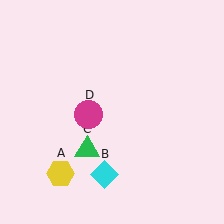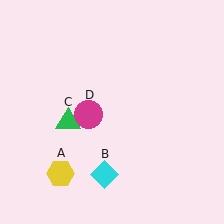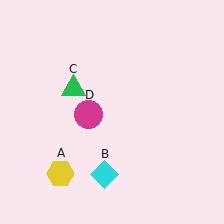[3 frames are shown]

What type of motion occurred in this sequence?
The green triangle (object C) rotated clockwise around the center of the scene.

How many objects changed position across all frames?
1 object changed position: green triangle (object C).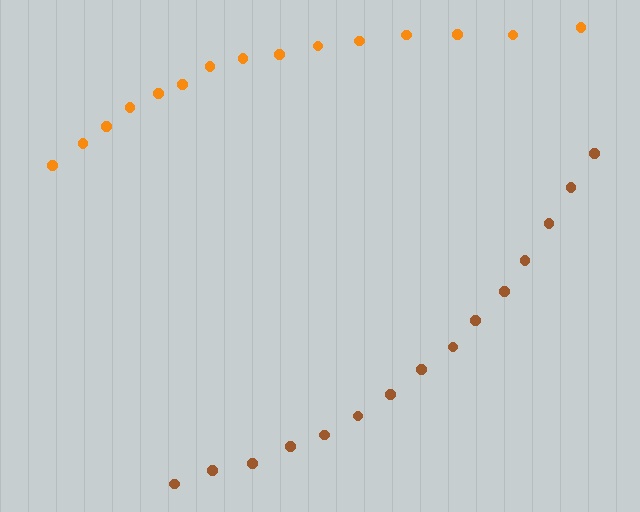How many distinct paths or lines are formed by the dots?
There are 2 distinct paths.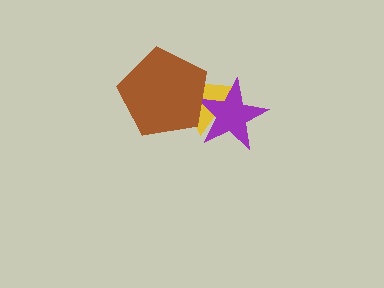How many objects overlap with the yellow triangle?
2 objects overlap with the yellow triangle.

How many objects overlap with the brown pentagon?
2 objects overlap with the brown pentagon.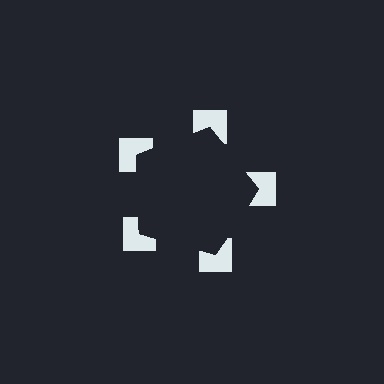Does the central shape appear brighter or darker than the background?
It typically appears slightly darker than the background, even though no actual brightness change is drawn.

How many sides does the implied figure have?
5 sides.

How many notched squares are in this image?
There are 5 — one at each vertex of the illusory pentagon.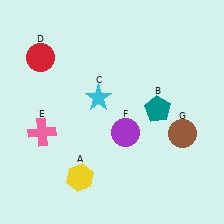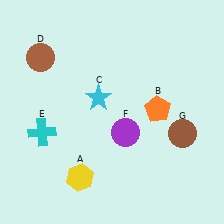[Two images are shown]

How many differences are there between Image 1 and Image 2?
There are 3 differences between the two images.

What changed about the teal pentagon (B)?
In Image 1, B is teal. In Image 2, it changed to orange.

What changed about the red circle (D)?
In Image 1, D is red. In Image 2, it changed to brown.